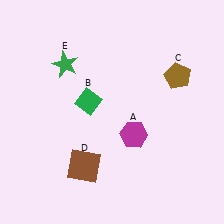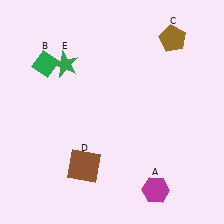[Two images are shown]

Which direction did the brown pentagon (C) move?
The brown pentagon (C) moved up.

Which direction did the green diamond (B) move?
The green diamond (B) moved left.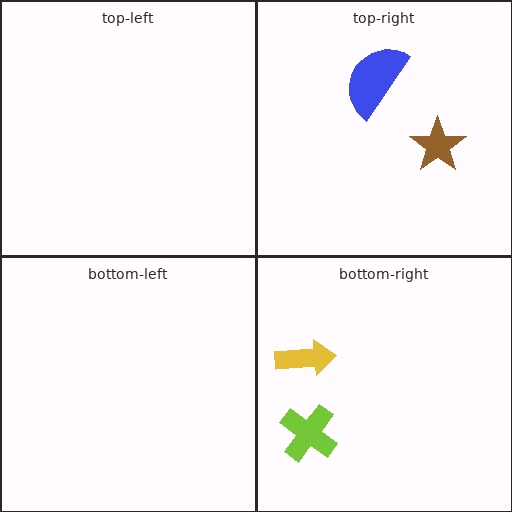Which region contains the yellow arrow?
The bottom-right region.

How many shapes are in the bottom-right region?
2.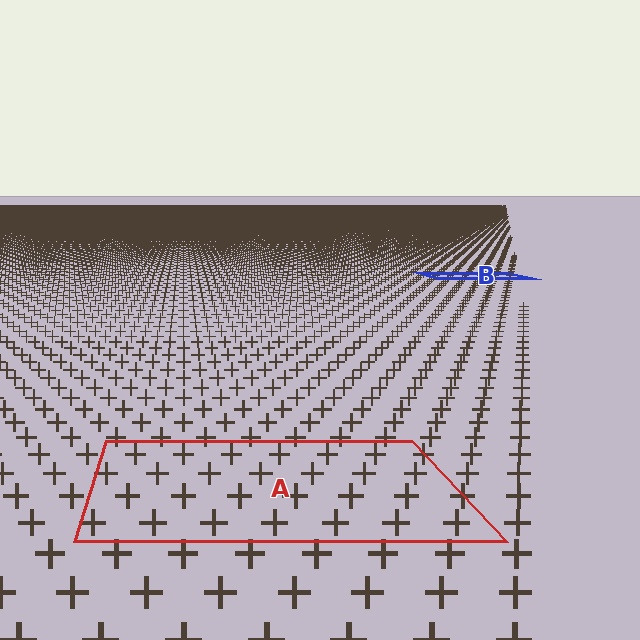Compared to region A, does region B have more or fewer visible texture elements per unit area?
Region B has more texture elements per unit area — they are packed more densely because it is farther away.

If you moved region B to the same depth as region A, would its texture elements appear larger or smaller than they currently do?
They would appear larger. At a closer depth, the same texture elements are projected at a bigger on-screen size.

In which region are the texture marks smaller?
The texture marks are smaller in region B, because it is farther away.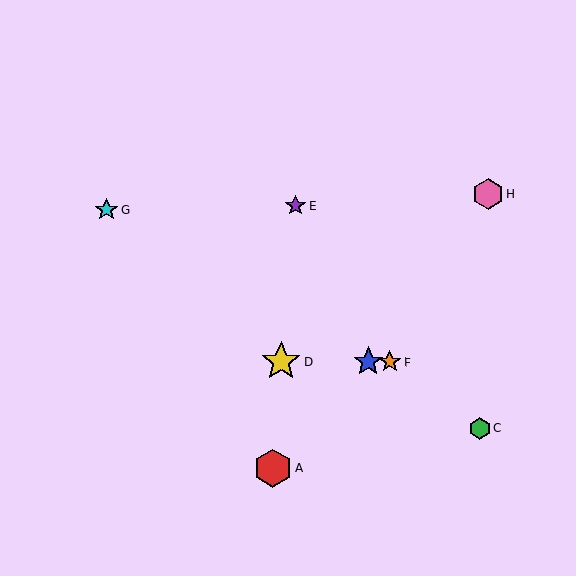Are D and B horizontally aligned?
Yes, both are at y≈362.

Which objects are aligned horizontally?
Objects B, D, F are aligned horizontally.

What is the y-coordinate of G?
Object G is at y≈210.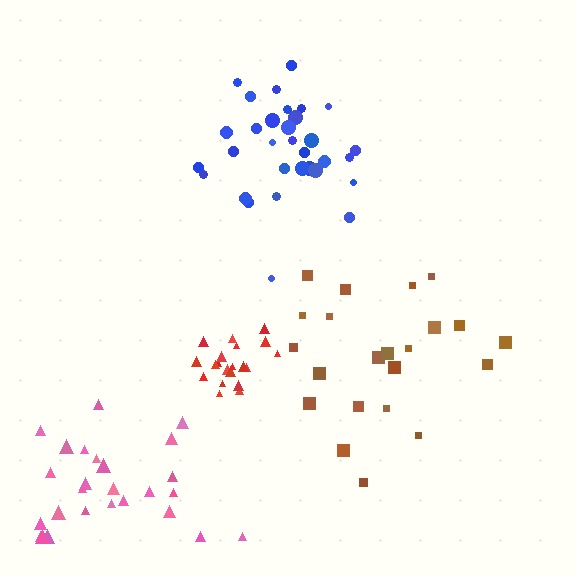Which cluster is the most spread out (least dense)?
Brown.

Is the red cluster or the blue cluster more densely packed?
Red.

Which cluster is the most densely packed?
Red.